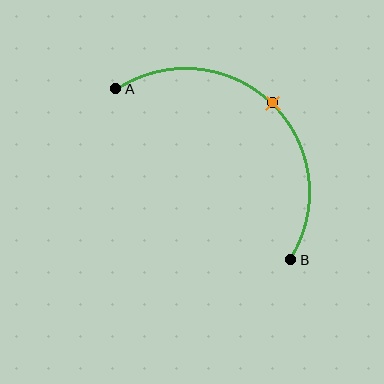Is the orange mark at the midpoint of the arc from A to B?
Yes. The orange mark lies on the arc at equal arc-length from both A and B — it is the arc midpoint.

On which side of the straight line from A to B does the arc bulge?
The arc bulges above and to the right of the straight line connecting A and B.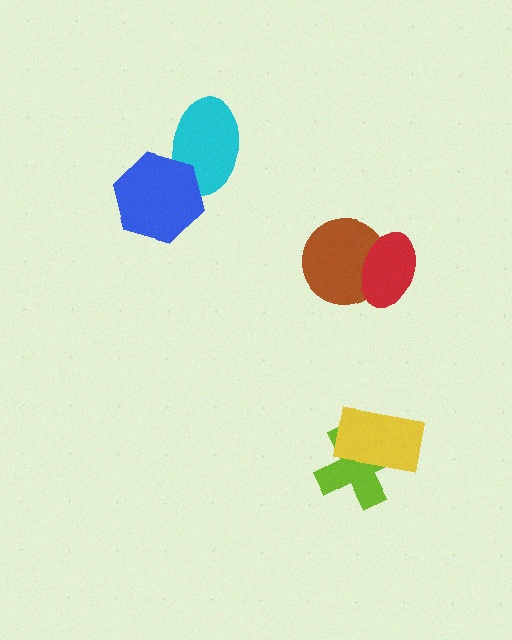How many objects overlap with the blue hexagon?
1 object overlaps with the blue hexagon.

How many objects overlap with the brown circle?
1 object overlaps with the brown circle.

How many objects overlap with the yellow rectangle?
1 object overlaps with the yellow rectangle.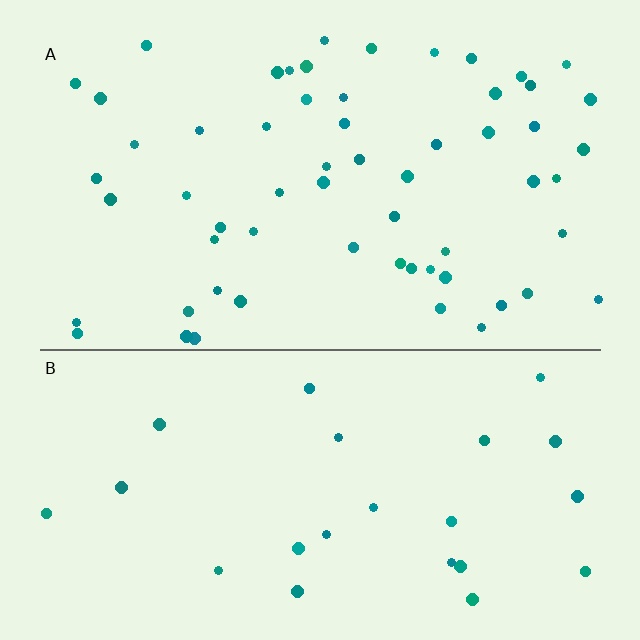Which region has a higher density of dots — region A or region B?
A (the top).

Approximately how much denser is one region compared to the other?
Approximately 2.5× — region A over region B.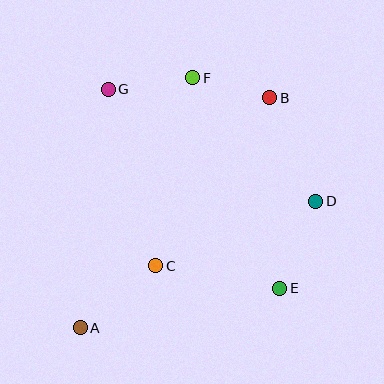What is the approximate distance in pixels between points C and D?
The distance between C and D is approximately 172 pixels.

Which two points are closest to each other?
Points B and F are closest to each other.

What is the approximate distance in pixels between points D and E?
The distance between D and E is approximately 94 pixels.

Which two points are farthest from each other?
Points A and B are farthest from each other.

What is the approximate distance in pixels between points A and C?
The distance between A and C is approximately 98 pixels.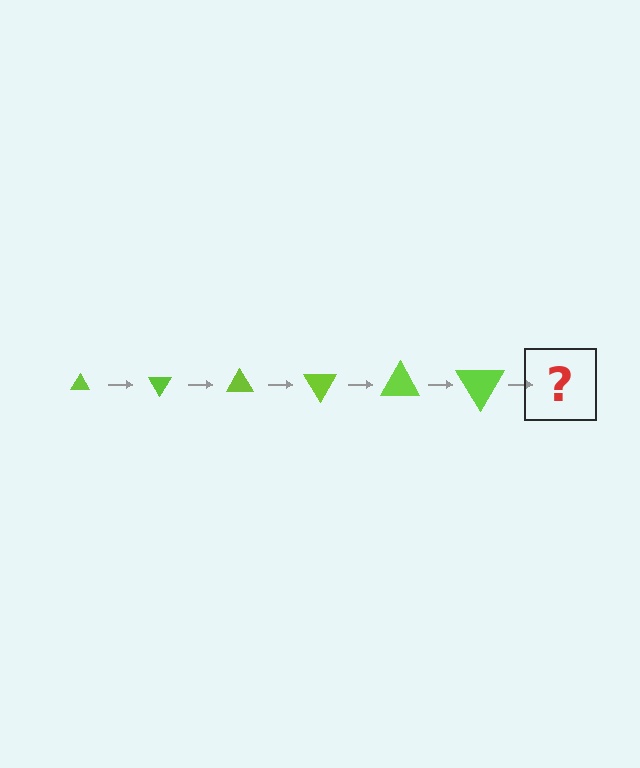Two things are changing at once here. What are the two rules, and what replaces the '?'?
The two rules are that the triangle grows larger each step and it rotates 60 degrees each step. The '?' should be a triangle, larger than the previous one and rotated 360 degrees from the start.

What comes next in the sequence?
The next element should be a triangle, larger than the previous one and rotated 360 degrees from the start.